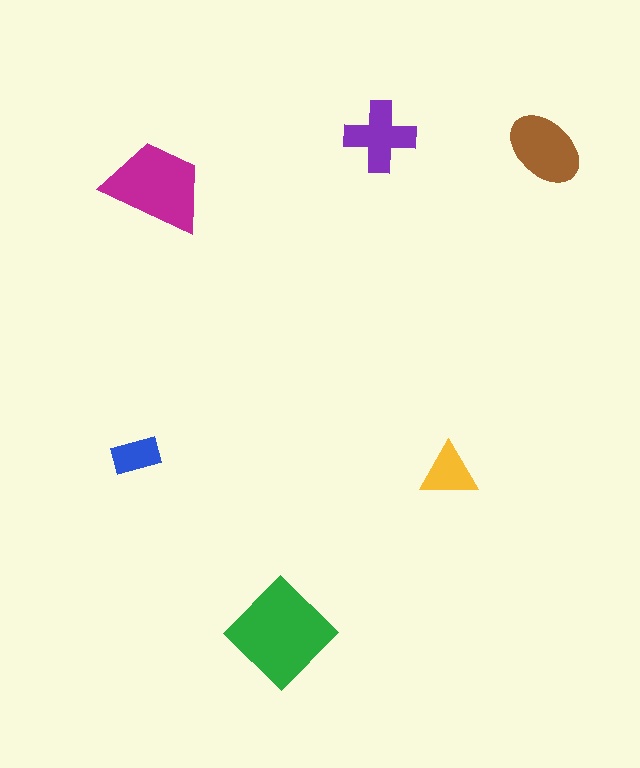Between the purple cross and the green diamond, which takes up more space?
The green diamond.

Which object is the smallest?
The blue rectangle.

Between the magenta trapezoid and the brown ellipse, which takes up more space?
The magenta trapezoid.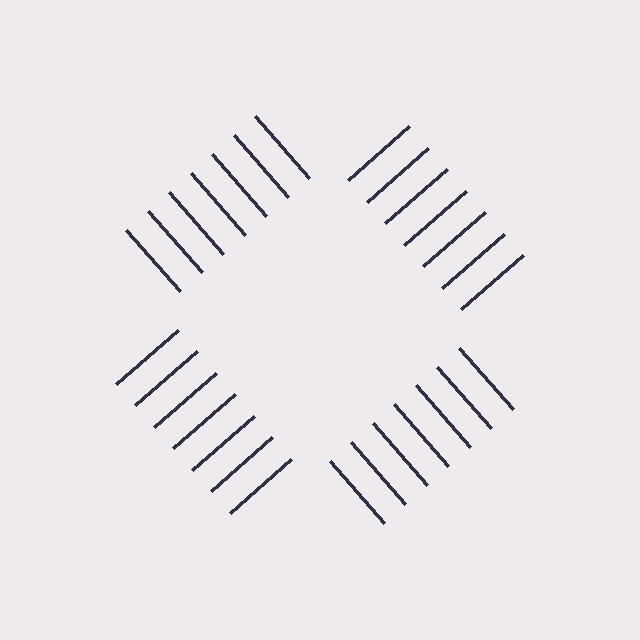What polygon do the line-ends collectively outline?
An illusory square — the line segments terminate on its edges but no continuous stroke is drawn.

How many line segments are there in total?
28 — 7 along each of the 4 edges.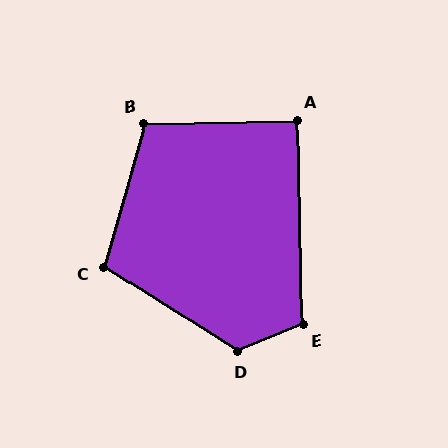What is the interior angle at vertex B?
Approximately 107 degrees (obtuse).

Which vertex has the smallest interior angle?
A, at approximately 90 degrees.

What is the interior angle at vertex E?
Approximately 111 degrees (obtuse).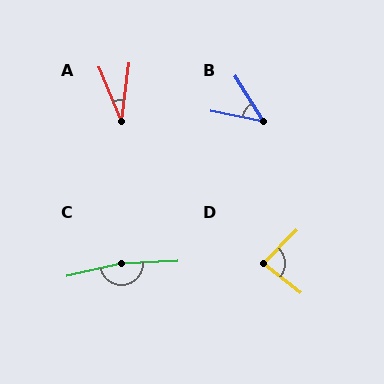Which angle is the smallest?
A, at approximately 30 degrees.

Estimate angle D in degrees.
Approximately 83 degrees.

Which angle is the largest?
C, at approximately 170 degrees.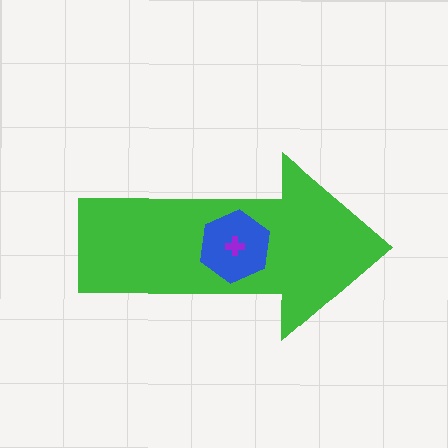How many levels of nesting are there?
3.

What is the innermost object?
The purple cross.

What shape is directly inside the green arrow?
The blue hexagon.